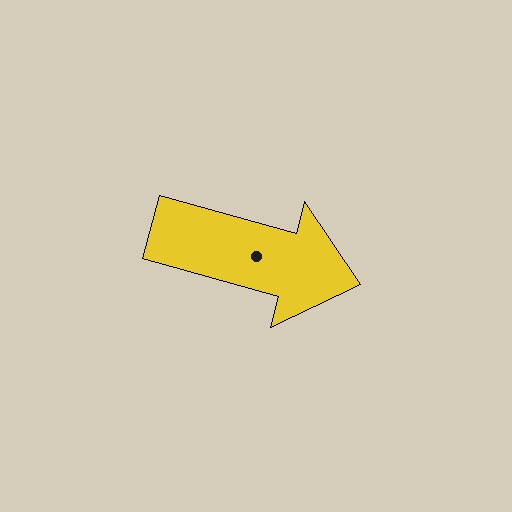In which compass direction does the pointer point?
East.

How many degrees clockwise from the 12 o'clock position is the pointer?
Approximately 105 degrees.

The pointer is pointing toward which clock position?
Roughly 4 o'clock.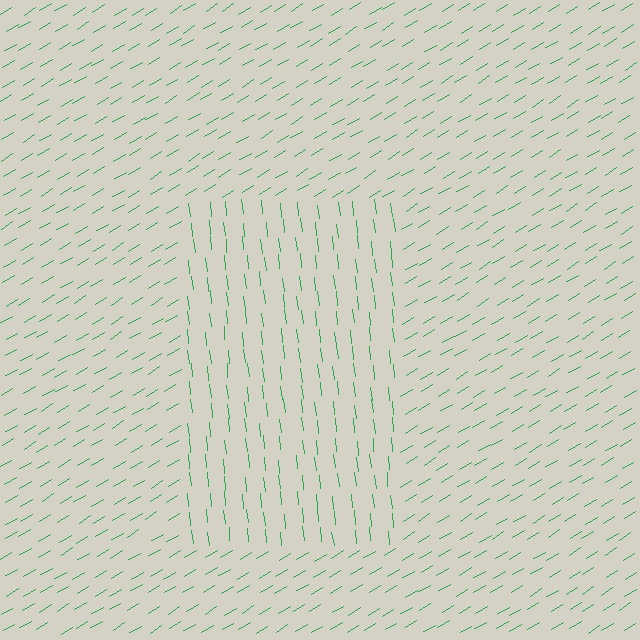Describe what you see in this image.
The image is filled with small green line segments. A rectangle region in the image has lines oriented differently from the surrounding lines, creating a visible texture boundary.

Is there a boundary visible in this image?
Yes, there is a texture boundary formed by a change in line orientation.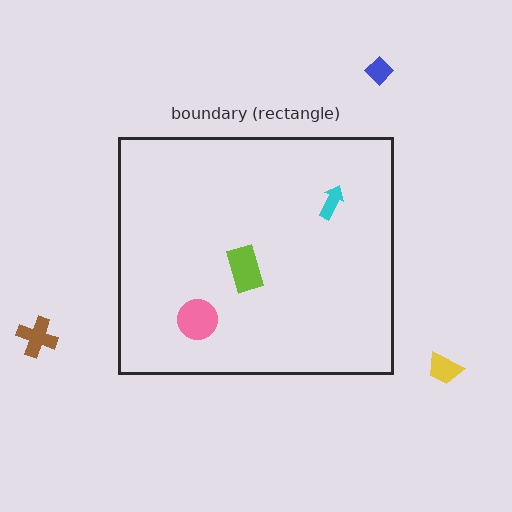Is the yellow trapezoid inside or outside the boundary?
Outside.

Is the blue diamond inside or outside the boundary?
Outside.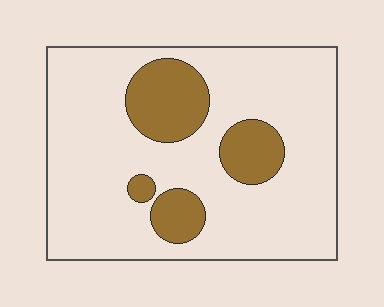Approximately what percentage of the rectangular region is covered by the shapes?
Approximately 20%.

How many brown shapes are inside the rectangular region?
4.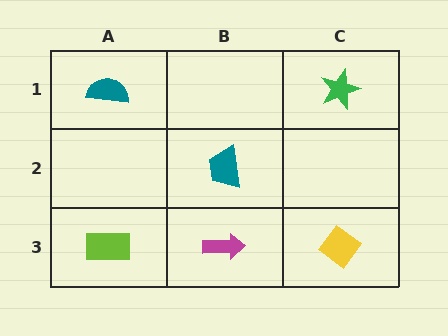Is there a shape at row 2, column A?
No, that cell is empty.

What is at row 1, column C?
A green star.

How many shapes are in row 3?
3 shapes.